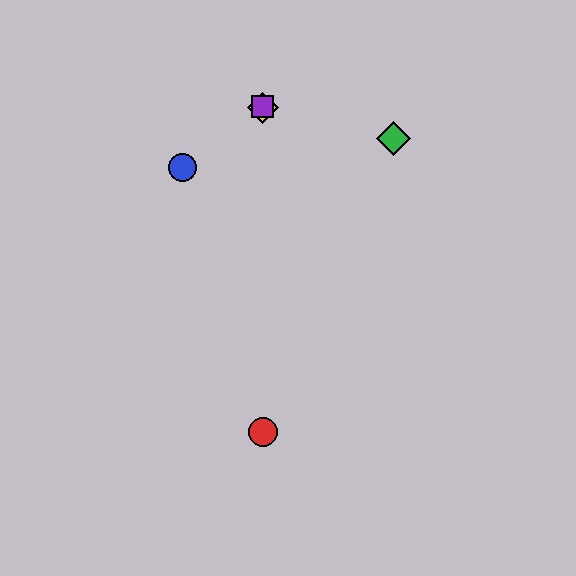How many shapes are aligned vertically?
3 shapes (the red circle, the yellow diamond, the purple square) are aligned vertically.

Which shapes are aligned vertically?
The red circle, the yellow diamond, the purple square are aligned vertically.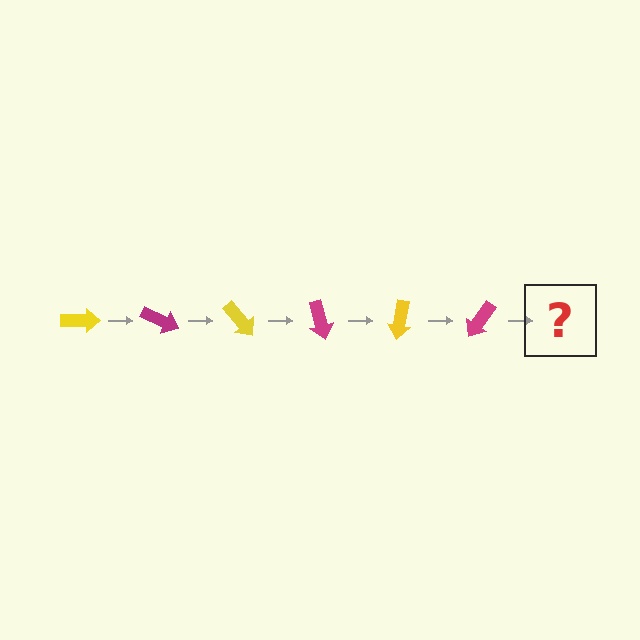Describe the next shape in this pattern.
It should be a yellow arrow, rotated 150 degrees from the start.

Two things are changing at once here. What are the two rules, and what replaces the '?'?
The two rules are that it rotates 25 degrees each step and the color cycles through yellow and magenta. The '?' should be a yellow arrow, rotated 150 degrees from the start.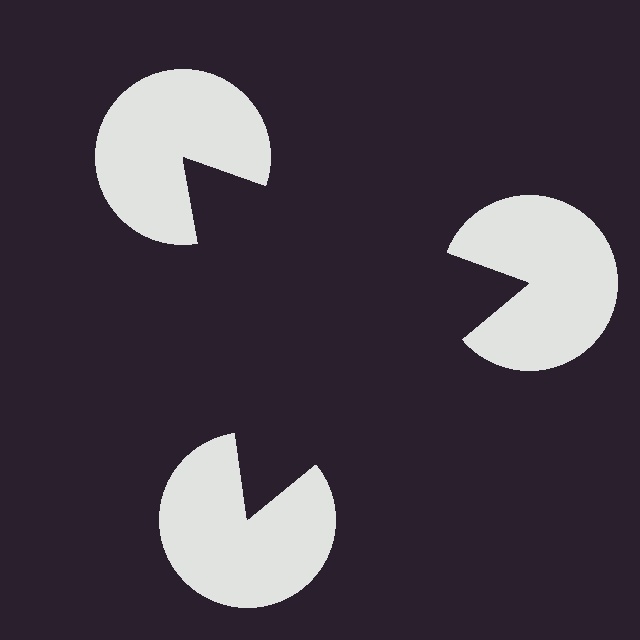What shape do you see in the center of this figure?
An illusory triangle — its edges are inferred from the aligned wedge cuts in the pac-man discs, not physically drawn.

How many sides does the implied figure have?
3 sides.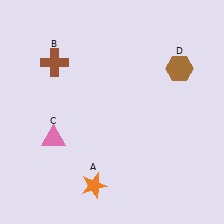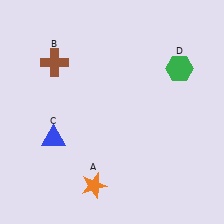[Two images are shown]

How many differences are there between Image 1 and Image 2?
There are 2 differences between the two images.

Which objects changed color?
C changed from pink to blue. D changed from brown to green.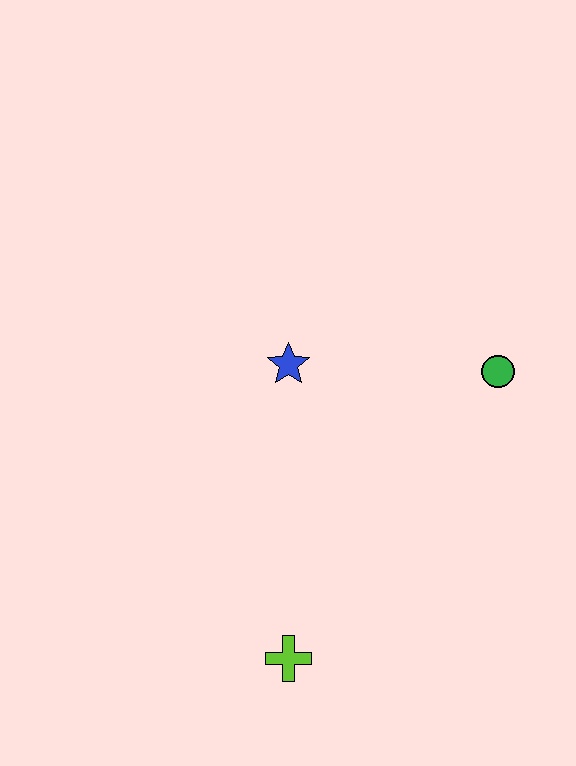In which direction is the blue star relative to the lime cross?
The blue star is above the lime cross.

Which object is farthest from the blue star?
The lime cross is farthest from the blue star.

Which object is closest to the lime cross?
The blue star is closest to the lime cross.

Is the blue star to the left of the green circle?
Yes